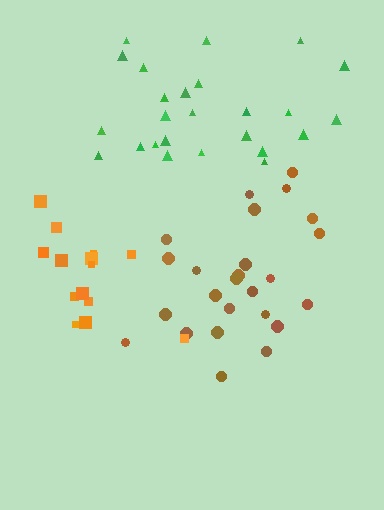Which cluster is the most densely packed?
Orange.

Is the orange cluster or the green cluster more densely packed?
Orange.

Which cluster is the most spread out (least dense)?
Green.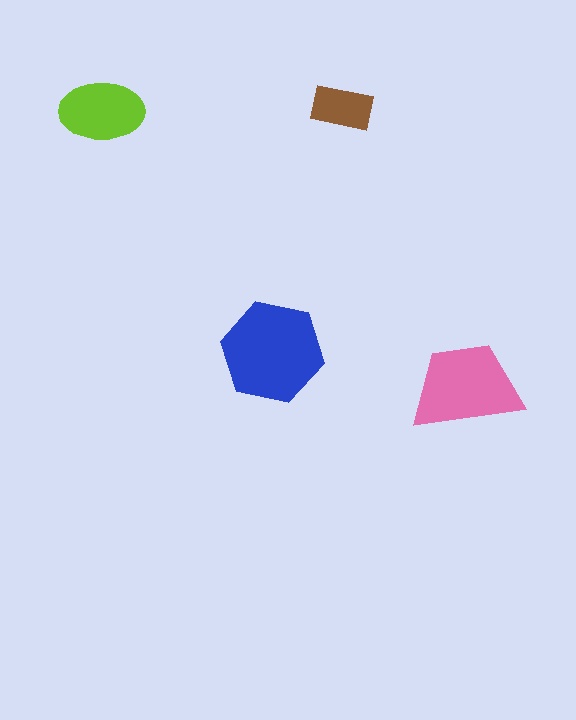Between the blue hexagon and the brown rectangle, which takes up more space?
The blue hexagon.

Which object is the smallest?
The brown rectangle.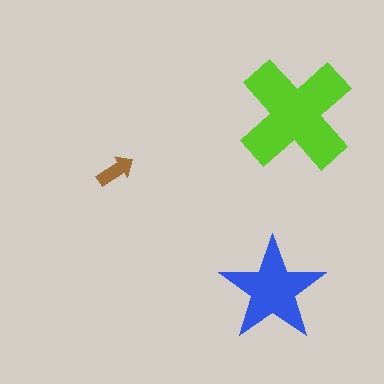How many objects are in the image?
There are 3 objects in the image.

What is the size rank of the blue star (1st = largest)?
2nd.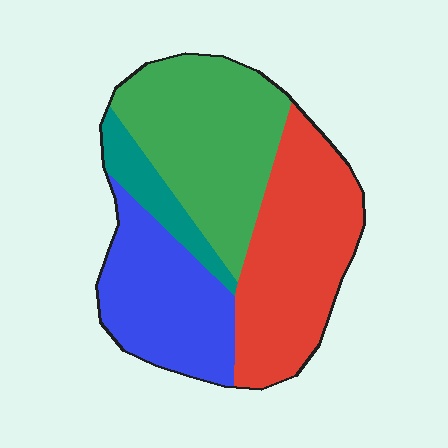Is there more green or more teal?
Green.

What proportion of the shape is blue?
Blue covers 25% of the shape.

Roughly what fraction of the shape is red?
Red covers 34% of the shape.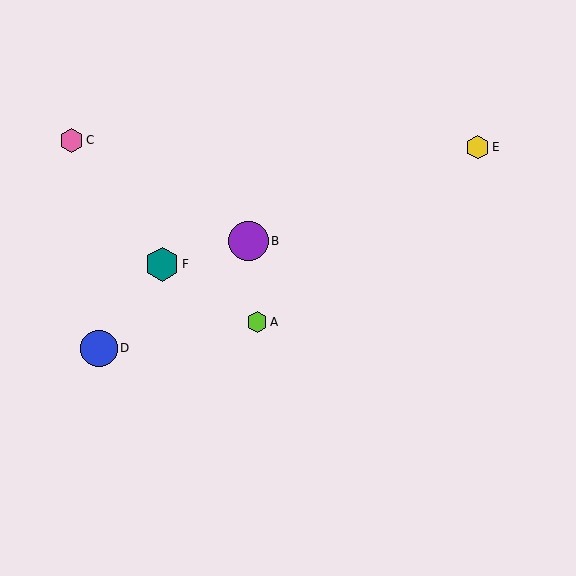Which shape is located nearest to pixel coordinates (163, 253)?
The teal hexagon (labeled F) at (162, 264) is nearest to that location.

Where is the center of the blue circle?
The center of the blue circle is at (99, 348).